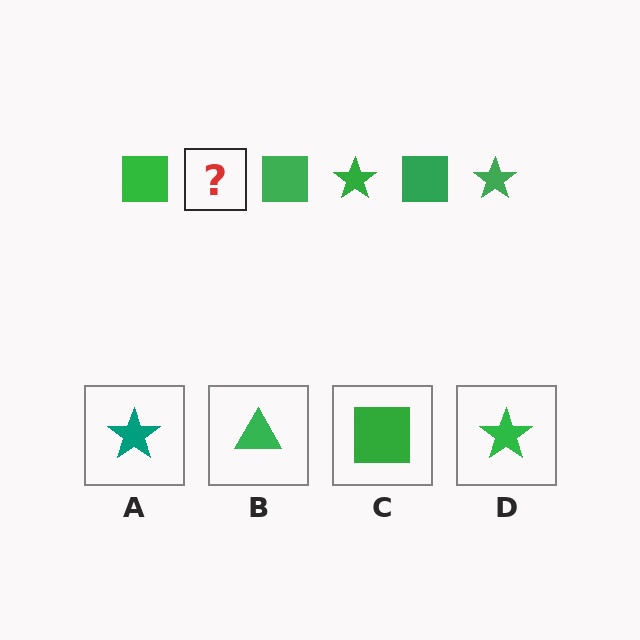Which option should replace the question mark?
Option D.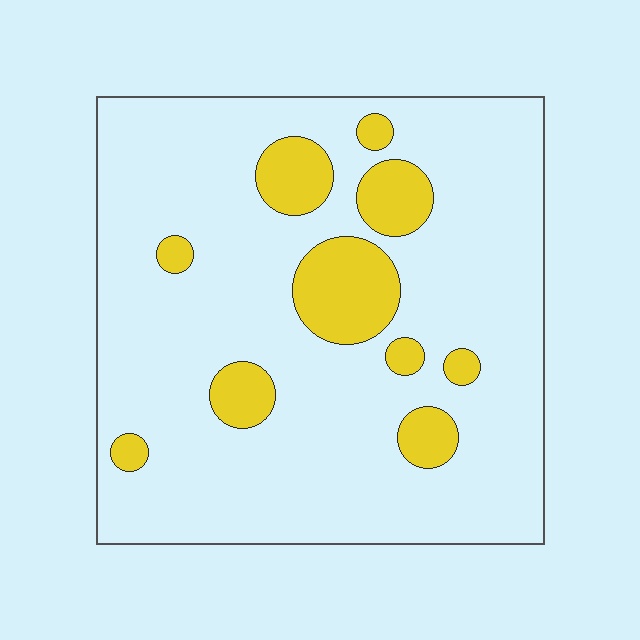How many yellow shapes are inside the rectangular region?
10.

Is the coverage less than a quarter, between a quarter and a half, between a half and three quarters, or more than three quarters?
Less than a quarter.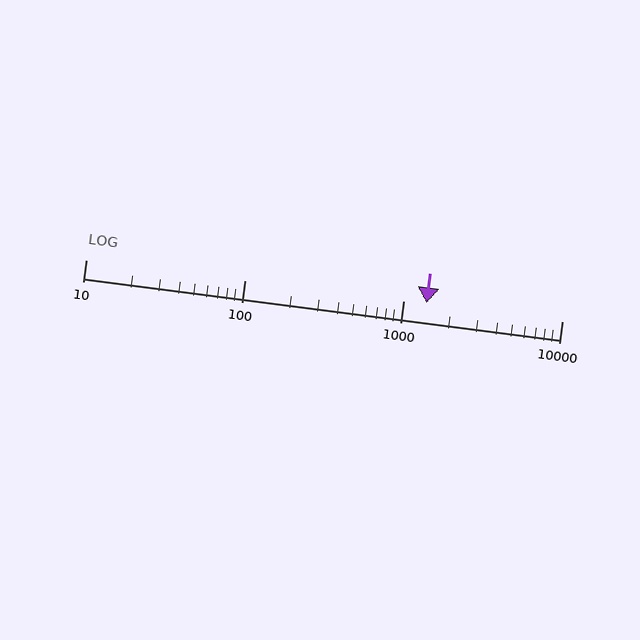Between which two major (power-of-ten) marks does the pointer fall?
The pointer is between 1000 and 10000.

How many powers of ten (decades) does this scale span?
The scale spans 3 decades, from 10 to 10000.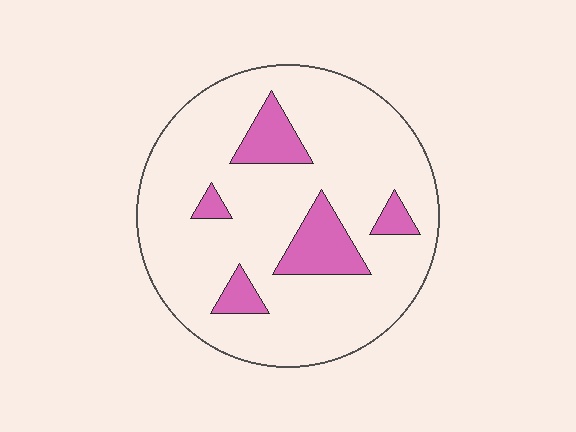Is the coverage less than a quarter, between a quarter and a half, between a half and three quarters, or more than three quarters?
Less than a quarter.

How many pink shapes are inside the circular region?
5.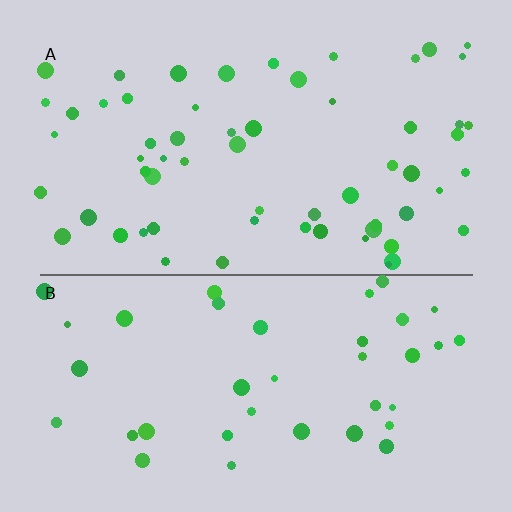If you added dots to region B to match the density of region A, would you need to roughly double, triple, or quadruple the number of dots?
Approximately double.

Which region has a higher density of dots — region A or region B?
A (the top).